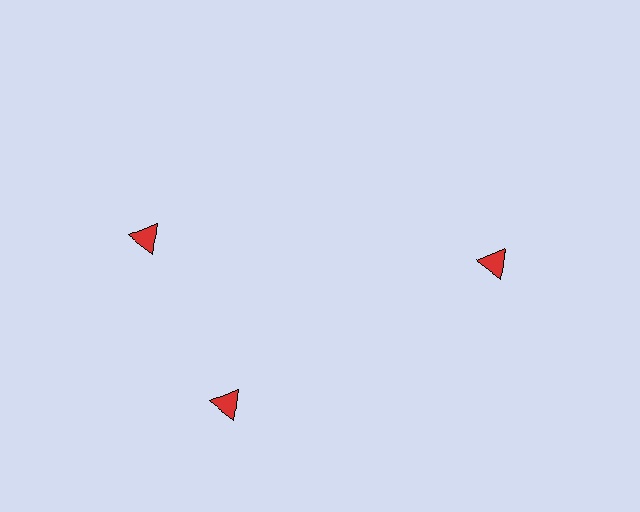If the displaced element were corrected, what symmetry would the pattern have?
It would have 3-fold rotational symmetry — the pattern would map onto itself every 120 degrees.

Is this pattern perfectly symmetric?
No. The 3 red triangles are arranged in a ring, but one element near the 11 o'clock position is rotated out of alignment along the ring, breaking the 3-fold rotational symmetry.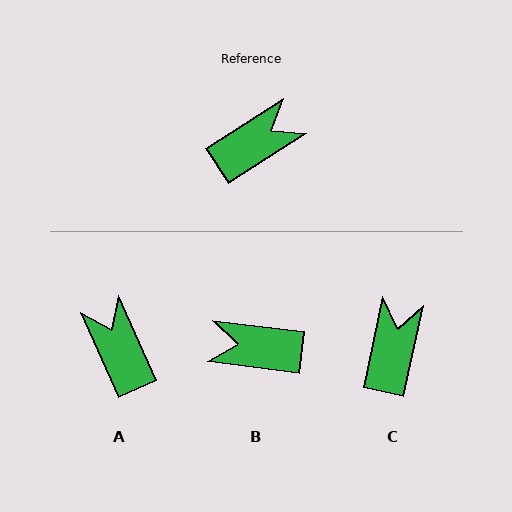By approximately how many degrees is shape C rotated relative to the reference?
Approximately 45 degrees counter-clockwise.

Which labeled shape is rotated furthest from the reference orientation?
B, about 140 degrees away.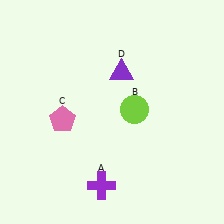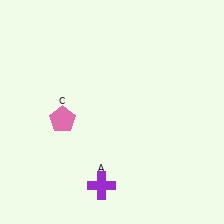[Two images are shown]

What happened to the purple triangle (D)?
The purple triangle (D) was removed in Image 2. It was in the top-right area of Image 1.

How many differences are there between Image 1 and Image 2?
There are 2 differences between the two images.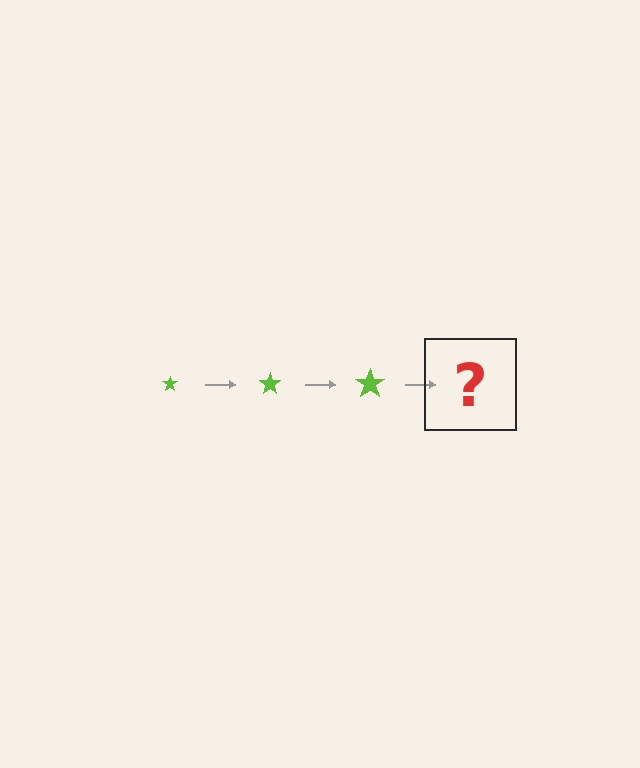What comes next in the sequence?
The next element should be a lime star, larger than the previous one.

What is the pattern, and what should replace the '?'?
The pattern is that the star gets progressively larger each step. The '?' should be a lime star, larger than the previous one.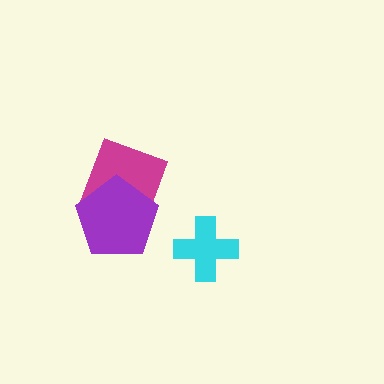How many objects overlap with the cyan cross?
0 objects overlap with the cyan cross.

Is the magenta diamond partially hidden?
Yes, it is partially covered by another shape.